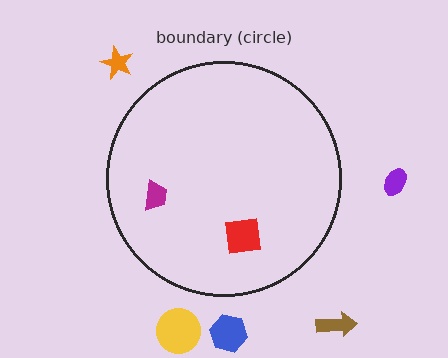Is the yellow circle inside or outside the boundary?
Outside.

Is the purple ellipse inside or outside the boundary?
Outside.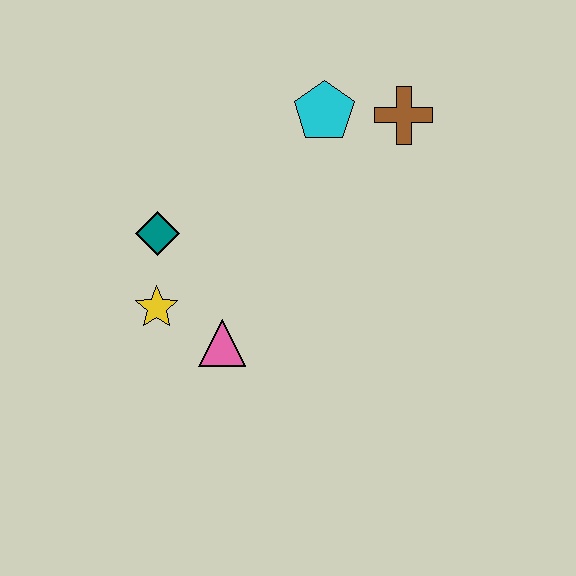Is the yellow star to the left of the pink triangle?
Yes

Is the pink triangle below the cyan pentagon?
Yes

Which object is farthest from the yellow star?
The brown cross is farthest from the yellow star.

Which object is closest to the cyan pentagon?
The brown cross is closest to the cyan pentagon.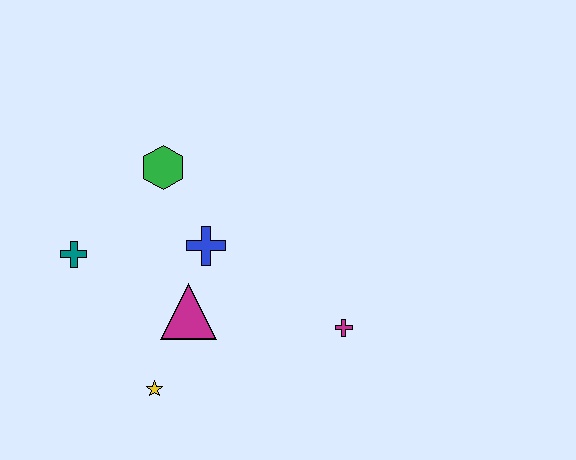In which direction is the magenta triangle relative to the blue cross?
The magenta triangle is below the blue cross.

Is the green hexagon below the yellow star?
No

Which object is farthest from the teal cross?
The magenta cross is farthest from the teal cross.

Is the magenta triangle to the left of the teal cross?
No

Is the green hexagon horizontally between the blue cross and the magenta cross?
No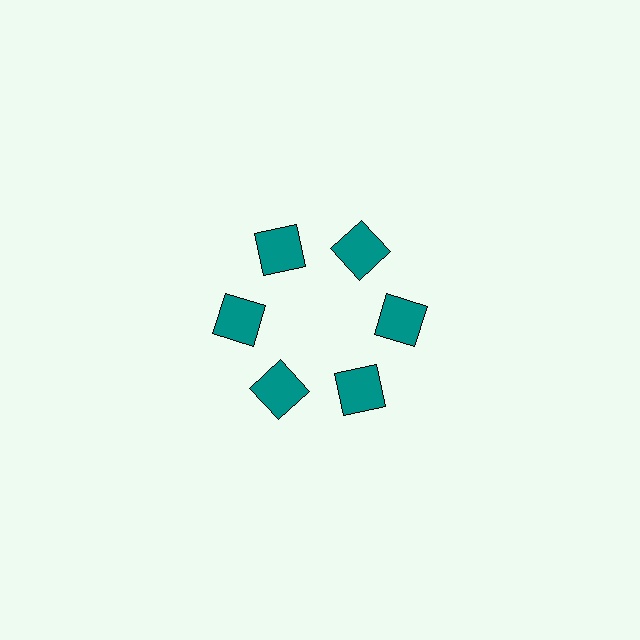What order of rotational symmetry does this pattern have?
This pattern has 6-fold rotational symmetry.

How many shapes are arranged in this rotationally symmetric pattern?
There are 6 shapes, arranged in 6 groups of 1.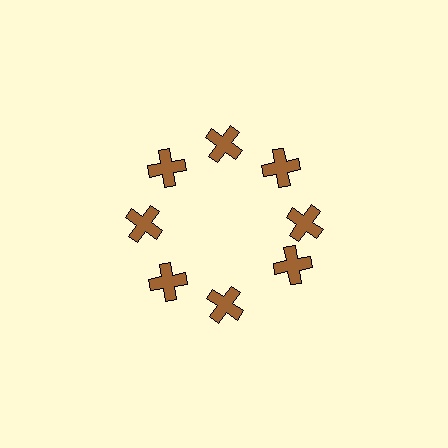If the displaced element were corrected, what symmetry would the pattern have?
It would have 8-fold rotational symmetry — the pattern would map onto itself every 45 degrees.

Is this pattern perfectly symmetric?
No. The 8 brown crosses are arranged in a ring, but one element near the 4 o'clock position is rotated out of alignment along the ring, breaking the 8-fold rotational symmetry.